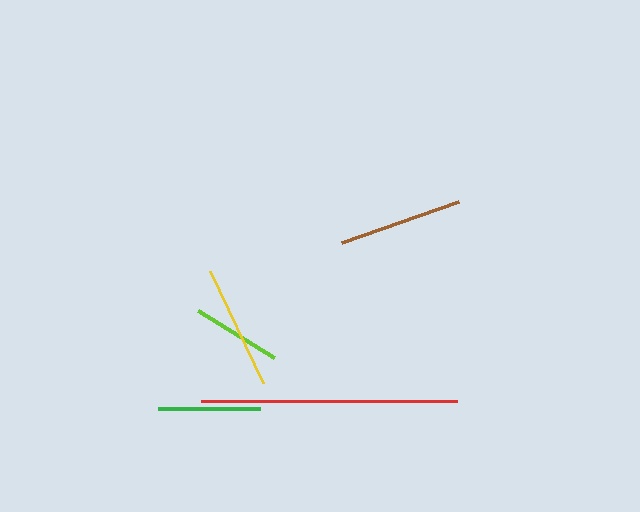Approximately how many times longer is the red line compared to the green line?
The red line is approximately 2.5 times the length of the green line.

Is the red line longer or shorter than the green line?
The red line is longer than the green line.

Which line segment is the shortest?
The lime line is the shortest at approximately 89 pixels.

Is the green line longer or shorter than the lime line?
The green line is longer than the lime line.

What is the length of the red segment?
The red segment is approximately 256 pixels long.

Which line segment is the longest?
The red line is the longest at approximately 256 pixels.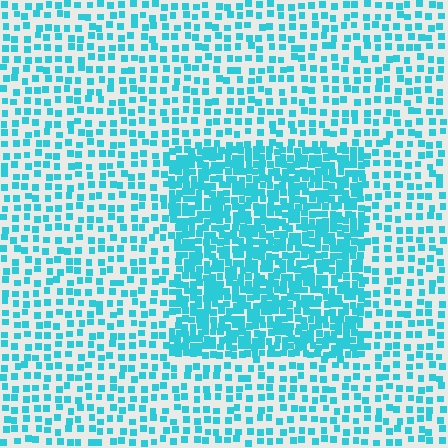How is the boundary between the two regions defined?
The boundary is defined by a change in element density (approximately 2.3x ratio). All elements are the same color, size, and shape.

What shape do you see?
I see a rectangle.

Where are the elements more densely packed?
The elements are more densely packed inside the rectangle boundary.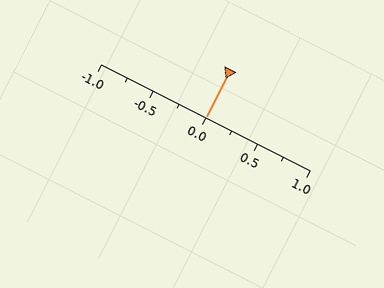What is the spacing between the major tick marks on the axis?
The major ticks are spaced 0.5 apart.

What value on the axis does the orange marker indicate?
The marker indicates approximately 0.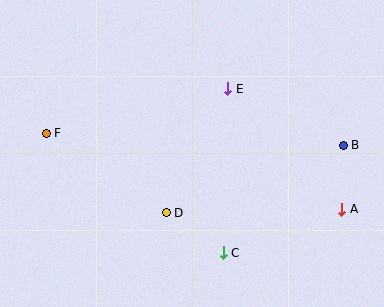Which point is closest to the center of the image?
Point D at (166, 213) is closest to the center.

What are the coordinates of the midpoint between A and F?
The midpoint between A and F is at (194, 171).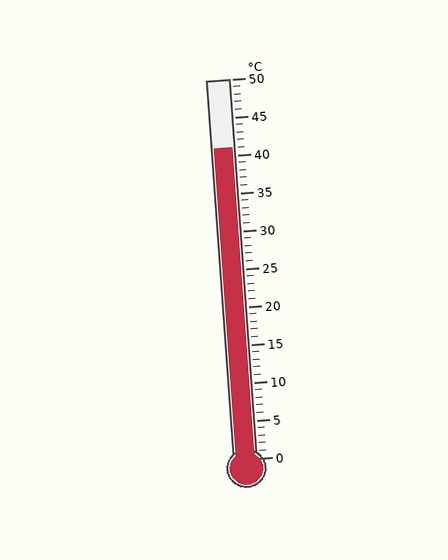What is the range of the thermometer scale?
The thermometer scale ranges from 0°C to 50°C.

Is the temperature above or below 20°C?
The temperature is above 20°C.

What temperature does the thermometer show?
The thermometer shows approximately 41°C.